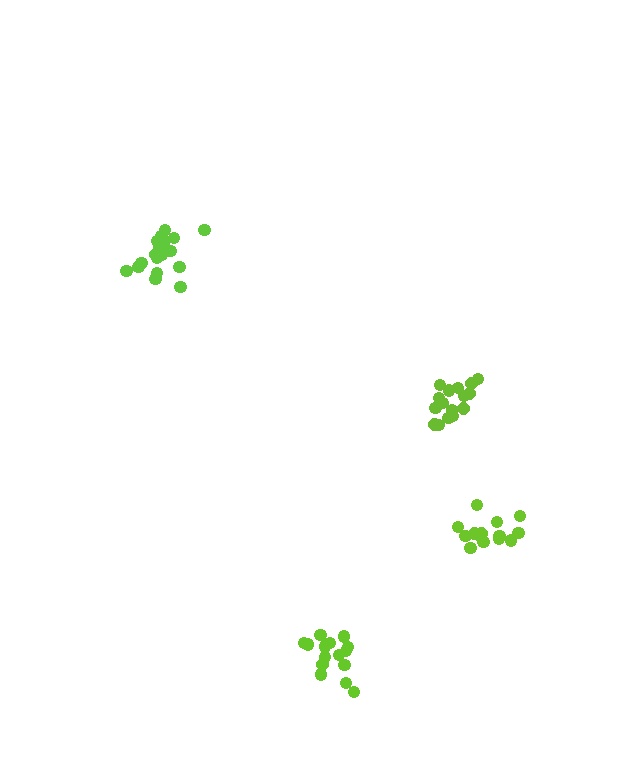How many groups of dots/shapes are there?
There are 4 groups.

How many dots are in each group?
Group 1: 18 dots, Group 2: 15 dots, Group 3: 15 dots, Group 4: 16 dots (64 total).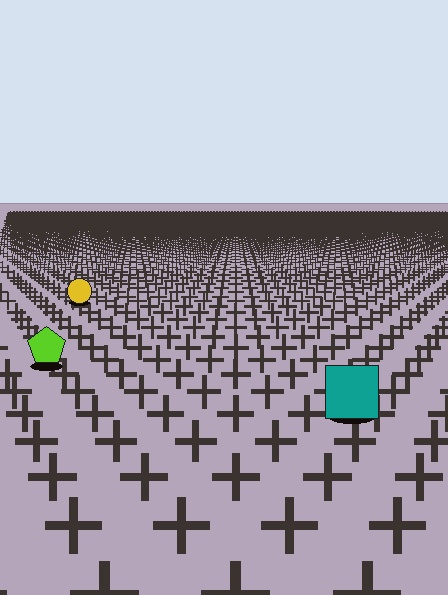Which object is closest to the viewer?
The teal square is closest. The texture marks near it are larger and more spread out.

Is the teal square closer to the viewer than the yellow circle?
Yes. The teal square is closer — you can tell from the texture gradient: the ground texture is coarser near it.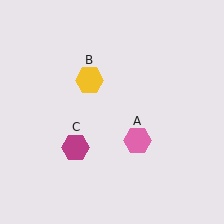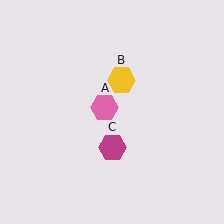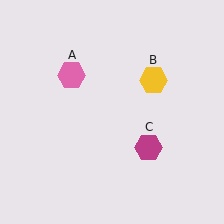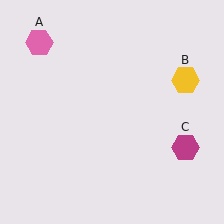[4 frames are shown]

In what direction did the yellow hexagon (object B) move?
The yellow hexagon (object B) moved right.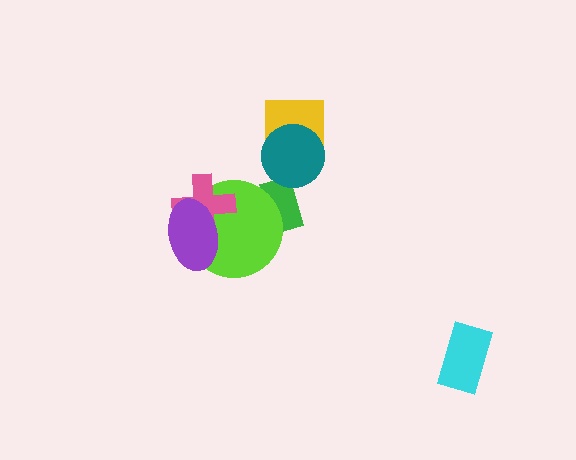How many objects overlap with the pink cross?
2 objects overlap with the pink cross.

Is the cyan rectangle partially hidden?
No, no other shape covers it.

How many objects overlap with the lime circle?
3 objects overlap with the lime circle.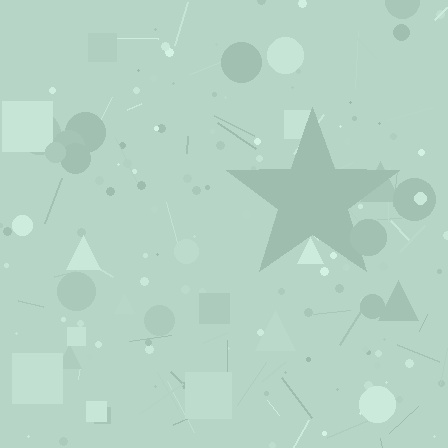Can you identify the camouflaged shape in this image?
The camouflaged shape is a star.